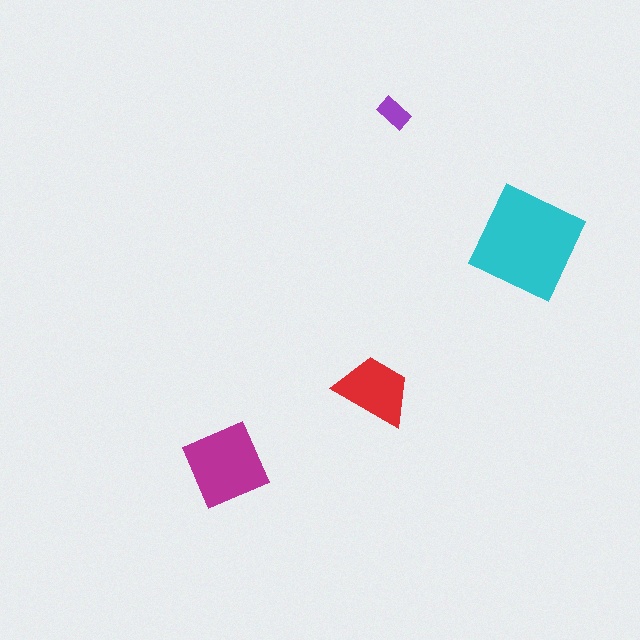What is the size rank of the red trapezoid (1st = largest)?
3rd.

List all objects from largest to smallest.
The cyan square, the magenta diamond, the red trapezoid, the purple rectangle.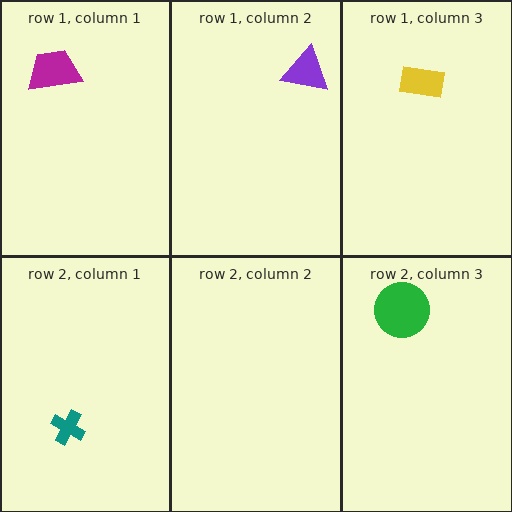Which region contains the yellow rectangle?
The row 1, column 3 region.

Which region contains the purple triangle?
The row 1, column 2 region.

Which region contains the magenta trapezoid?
The row 1, column 1 region.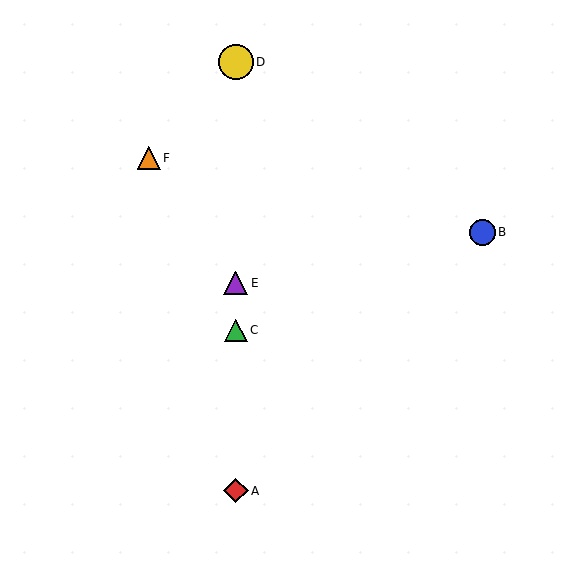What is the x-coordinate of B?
Object B is at x≈482.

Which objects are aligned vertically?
Objects A, C, D, E are aligned vertically.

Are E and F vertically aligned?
No, E is at x≈236 and F is at x≈149.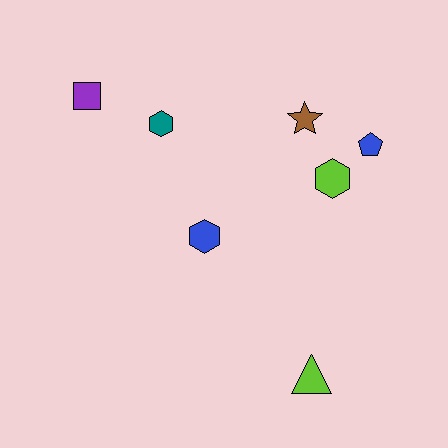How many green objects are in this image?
There are no green objects.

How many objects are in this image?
There are 7 objects.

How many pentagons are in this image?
There is 1 pentagon.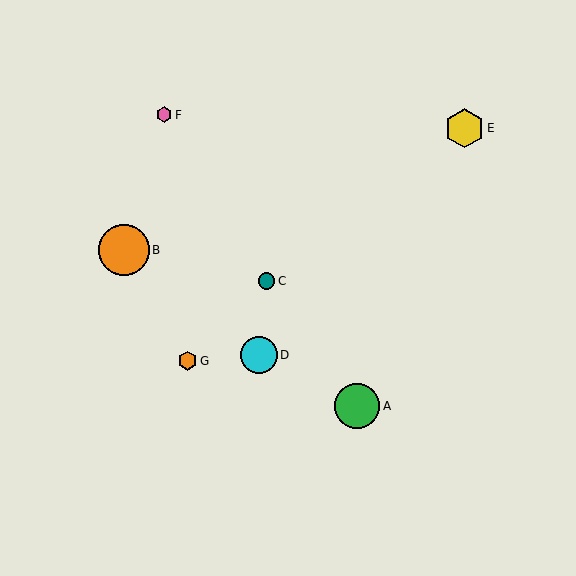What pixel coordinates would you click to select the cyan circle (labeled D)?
Click at (259, 355) to select the cyan circle D.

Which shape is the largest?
The orange circle (labeled B) is the largest.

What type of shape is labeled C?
Shape C is a teal circle.